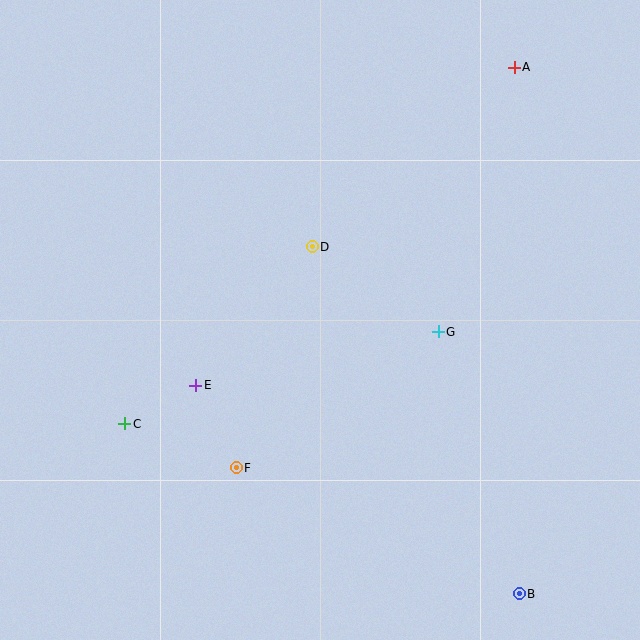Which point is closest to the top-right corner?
Point A is closest to the top-right corner.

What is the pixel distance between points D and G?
The distance between D and G is 152 pixels.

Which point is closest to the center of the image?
Point D at (312, 247) is closest to the center.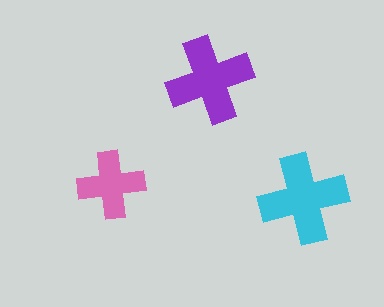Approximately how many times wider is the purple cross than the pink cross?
About 1.5 times wider.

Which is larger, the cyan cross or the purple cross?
The cyan one.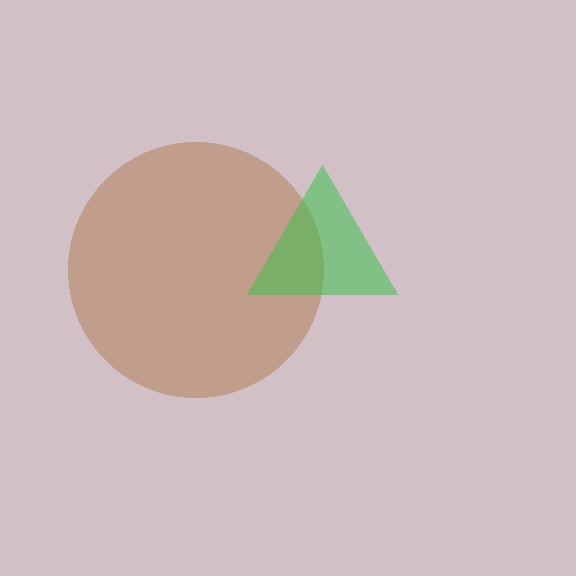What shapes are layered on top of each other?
The layered shapes are: a brown circle, a green triangle.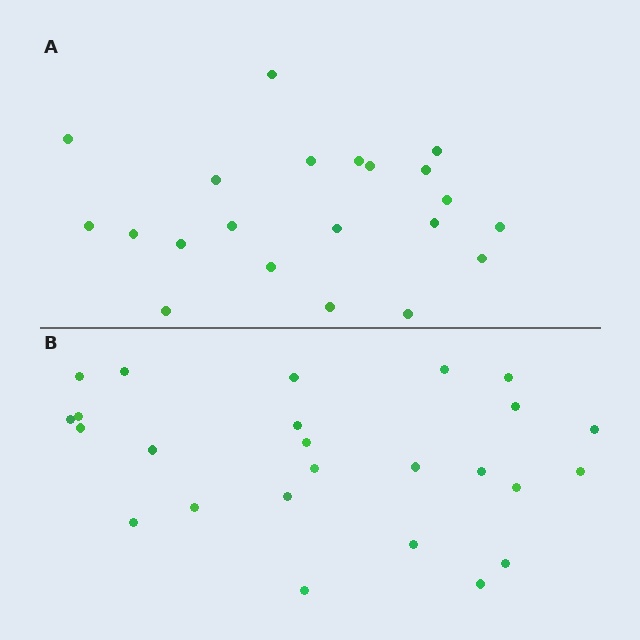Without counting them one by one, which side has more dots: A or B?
Region B (the bottom region) has more dots.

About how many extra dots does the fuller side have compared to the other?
Region B has about 4 more dots than region A.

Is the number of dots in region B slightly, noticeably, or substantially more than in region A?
Region B has only slightly more — the two regions are fairly close. The ratio is roughly 1.2 to 1.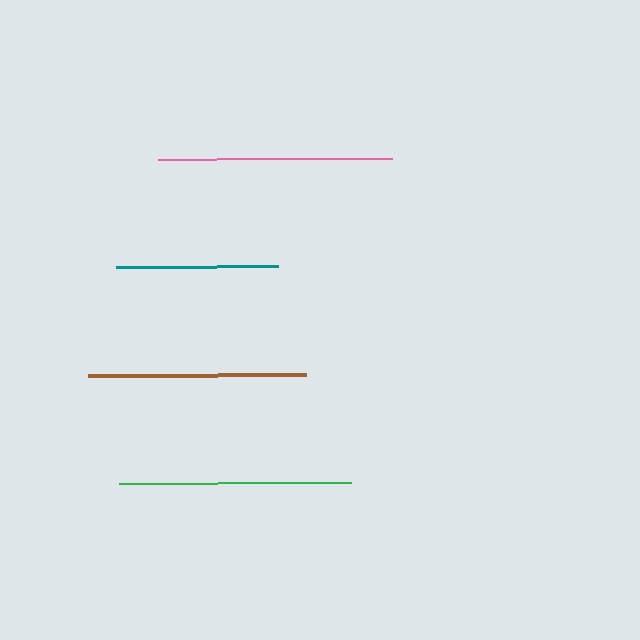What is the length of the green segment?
The green segment is approximately 232 pixels long.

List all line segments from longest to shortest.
From longest to shortest: pink, green, brown, teal.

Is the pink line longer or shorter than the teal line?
The pink line is longer than the teal line.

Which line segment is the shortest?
The teal line is the shortest at approximately 162 pixels.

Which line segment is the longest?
The pink line is the longest at approximately 234 pixels.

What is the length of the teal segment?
The teal segment is approximately 162 pixels long.